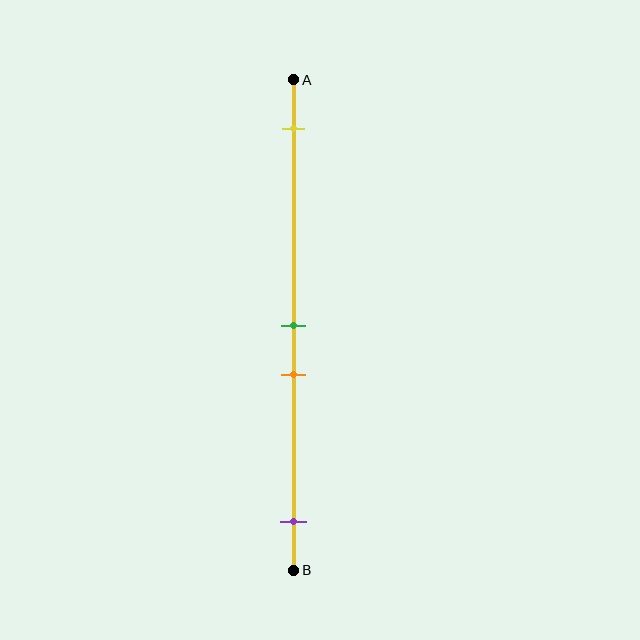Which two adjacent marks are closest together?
The green and orange marks are the closest adjacent pair.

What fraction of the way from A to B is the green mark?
The green mark is approximately 50% (0.5) of the way from A to B.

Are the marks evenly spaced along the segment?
No, the marks are not evenly spaced.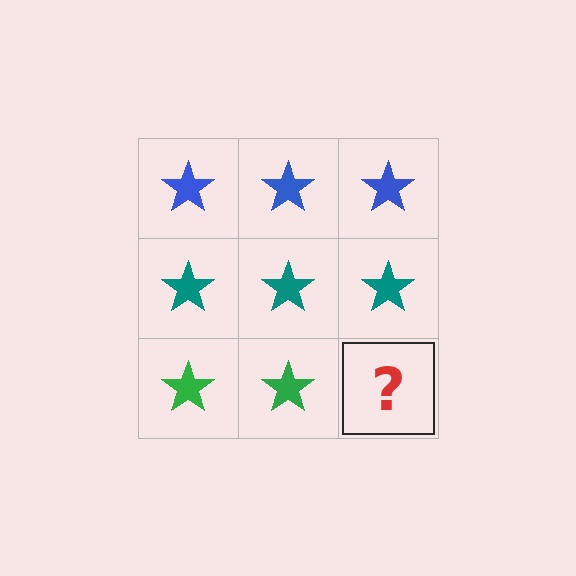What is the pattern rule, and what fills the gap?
The rule is that each row has a consistent color. The gap should be filled with a green star.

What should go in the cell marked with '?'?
The missing cell should contain a green star.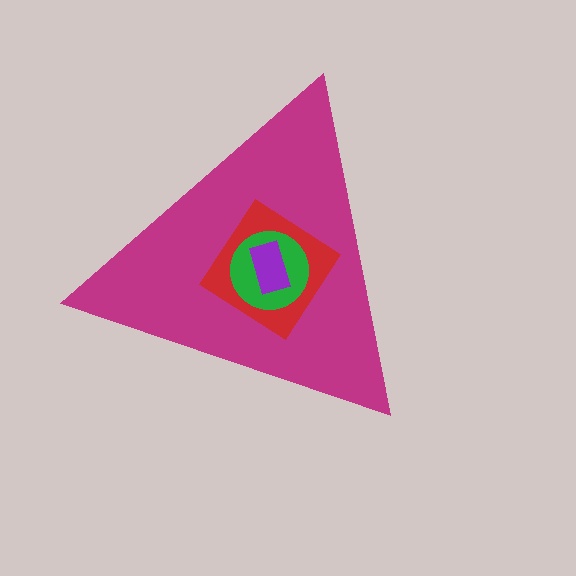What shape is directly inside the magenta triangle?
The red diamond.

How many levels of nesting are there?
4.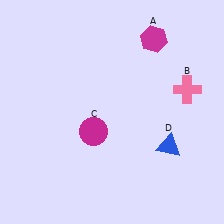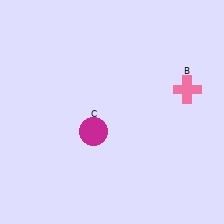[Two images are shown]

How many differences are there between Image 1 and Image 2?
There are 2 differences between the two images.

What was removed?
The magenta hexagon (A), the blue triangle (D) were removed in Image 2.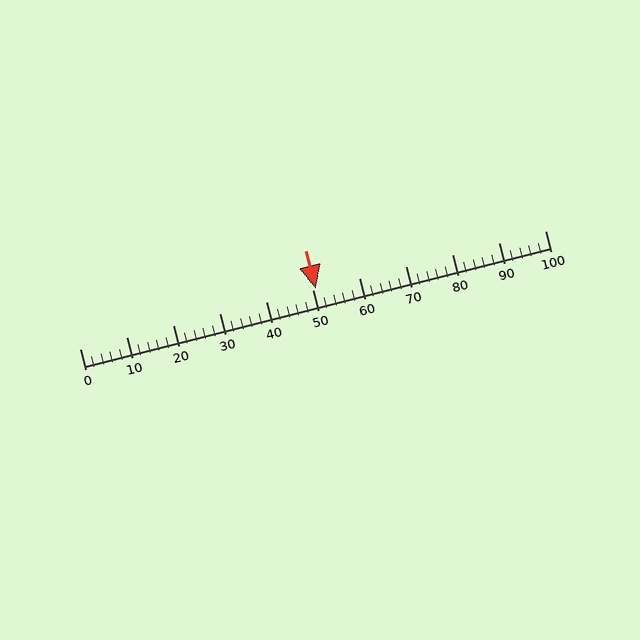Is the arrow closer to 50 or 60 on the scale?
The arrow is closer to 50.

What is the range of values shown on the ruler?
The ruler shows values from 0 to 100.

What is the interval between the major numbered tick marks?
The major tick marks are spaced 10 units apart.